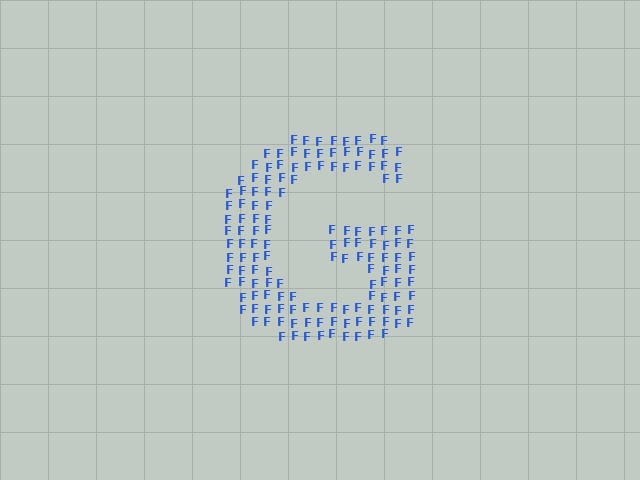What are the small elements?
The small elements are letter F's.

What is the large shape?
The large shape is the letter G.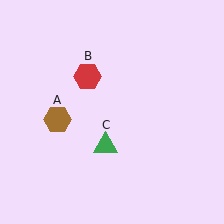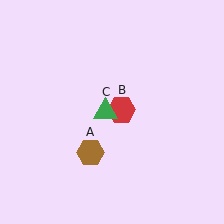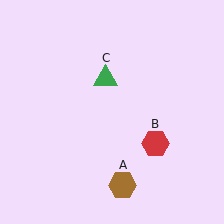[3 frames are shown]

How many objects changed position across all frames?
3 objects changed position: brown hexagon (object A), red hexagon (object B), green triangle (object C).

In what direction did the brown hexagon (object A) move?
The brown hexagon (object A) moved down and to the right.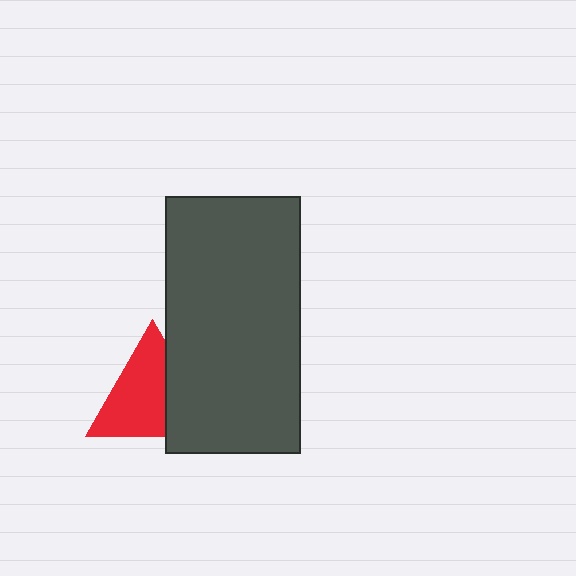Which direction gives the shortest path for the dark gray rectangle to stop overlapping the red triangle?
Moving right gives the shortest separation.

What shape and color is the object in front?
The object in front is a dark gray rectangle.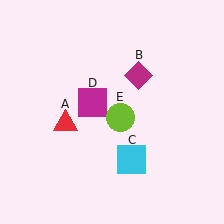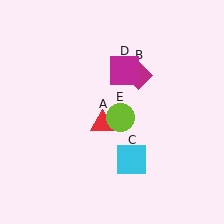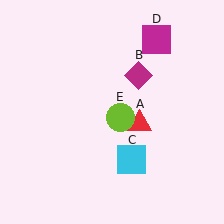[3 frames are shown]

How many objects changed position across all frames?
2 objects changed position: red triangle (object A), magenta square (object D).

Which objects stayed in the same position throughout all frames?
Magenta diamond (object B) and cyan square (object C) and lime circle (object E) remained stationary.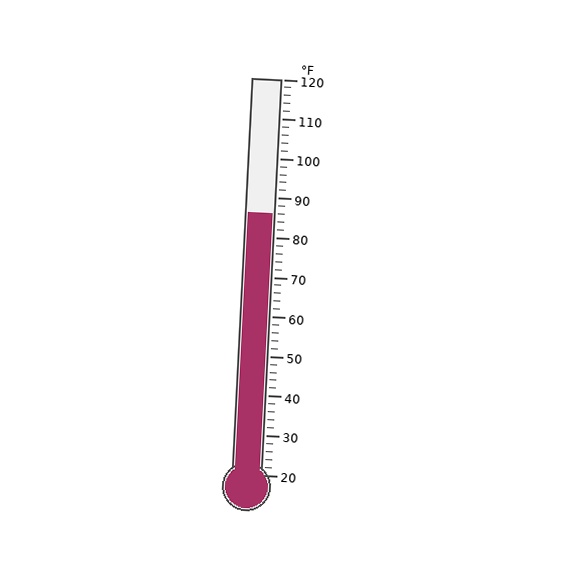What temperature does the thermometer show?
The thermometer shows approximately 86°F.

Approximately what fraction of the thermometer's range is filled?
The thermometer is filled to approximately 65% of its range.